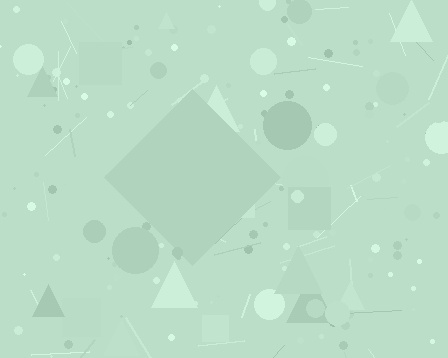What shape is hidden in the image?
A diamond is hidden in the image.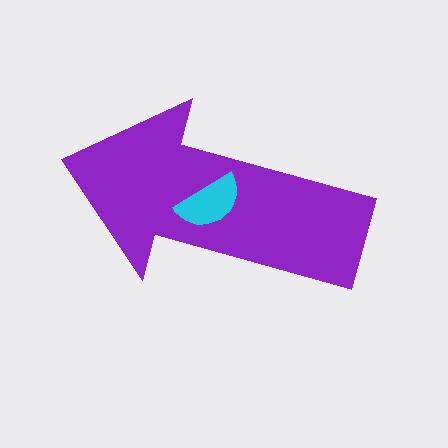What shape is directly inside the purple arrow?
The cyan semicircle.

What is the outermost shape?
The purple arrow.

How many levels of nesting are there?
2.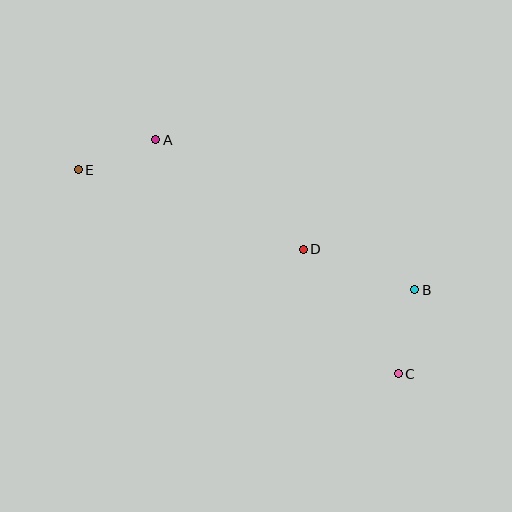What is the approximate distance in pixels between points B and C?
The distance between B and C is approximately 86 pixels.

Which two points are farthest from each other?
Points C and E are farthest from each other.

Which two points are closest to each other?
Points A and E are closest to each other.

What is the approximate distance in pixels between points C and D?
The distance between C and D is approximately 157 pixels.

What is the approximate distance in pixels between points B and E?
The distance between B and E is approximately 357 pixels.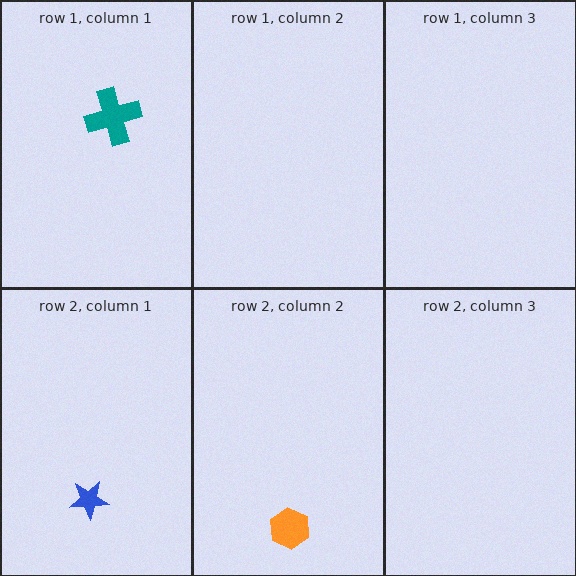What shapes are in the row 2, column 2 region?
The orange hexagon.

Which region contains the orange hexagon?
The row 2, column 2 region.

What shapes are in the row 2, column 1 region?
The blue star.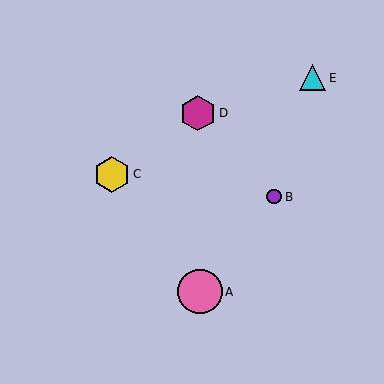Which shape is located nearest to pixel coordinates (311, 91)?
The cyan triangle (labeled E) at (313, 78) is nearest to that location.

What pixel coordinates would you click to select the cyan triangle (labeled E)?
Click at (313, 78) to select the cyan triangle E.